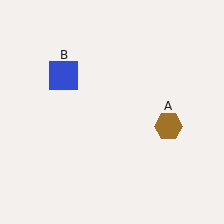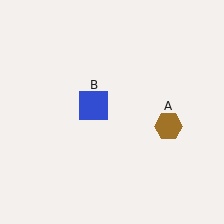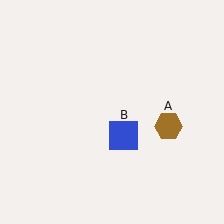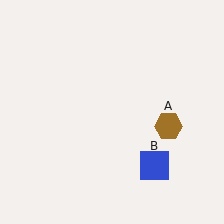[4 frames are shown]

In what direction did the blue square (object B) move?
The blue square (object B) moved down and to the right.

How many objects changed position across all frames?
1 object changed position: blue square (object B).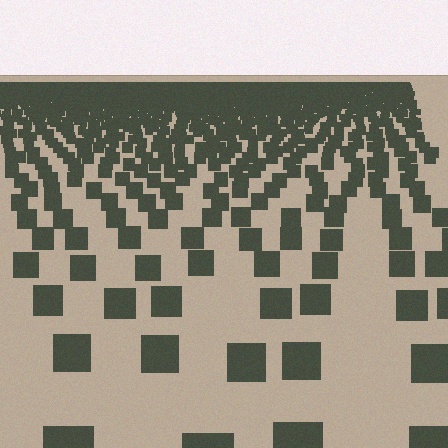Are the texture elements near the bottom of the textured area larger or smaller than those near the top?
Larger. Near the bottom, elements are closer to the viewer and appear at a bigger on-screen size.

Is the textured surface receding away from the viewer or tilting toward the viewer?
The surface is receding away from the viewer. Texture elements get smaller and denser toward the top.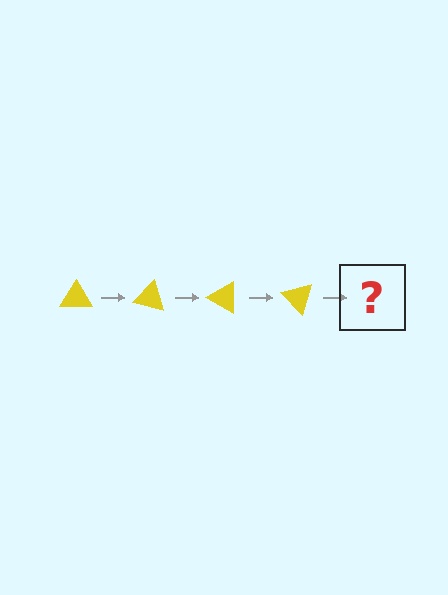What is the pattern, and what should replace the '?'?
The pattern is that the triangle rotates 15 degrees each step. The '?' should be a yellow triangle rotated 60 degrees.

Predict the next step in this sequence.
The next step is a yellow triangle rotated 60 degrees.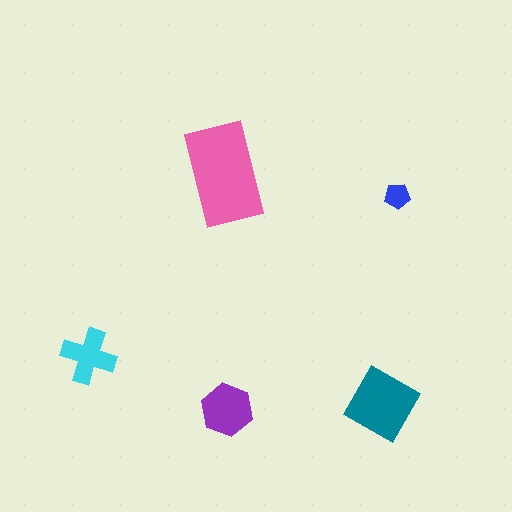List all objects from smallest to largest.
The blue pentagon, the cyan cross, the purple hexagon, the teal square, the pink rectangle.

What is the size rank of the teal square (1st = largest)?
2nd.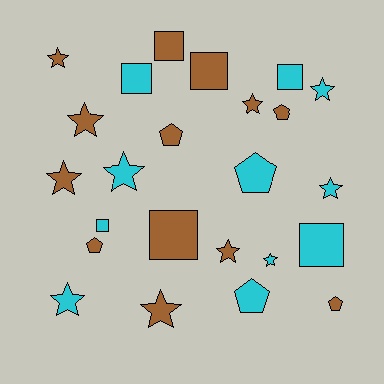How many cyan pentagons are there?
There are 2 cyan pentagons.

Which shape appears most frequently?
Star, with 11 objects.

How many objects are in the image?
There are 24 objects.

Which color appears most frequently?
Brown, with 13 objects.